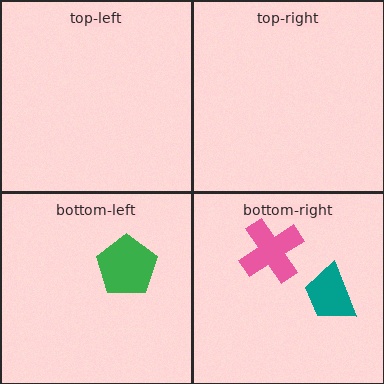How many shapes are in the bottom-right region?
2.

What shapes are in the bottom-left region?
The green pentagon.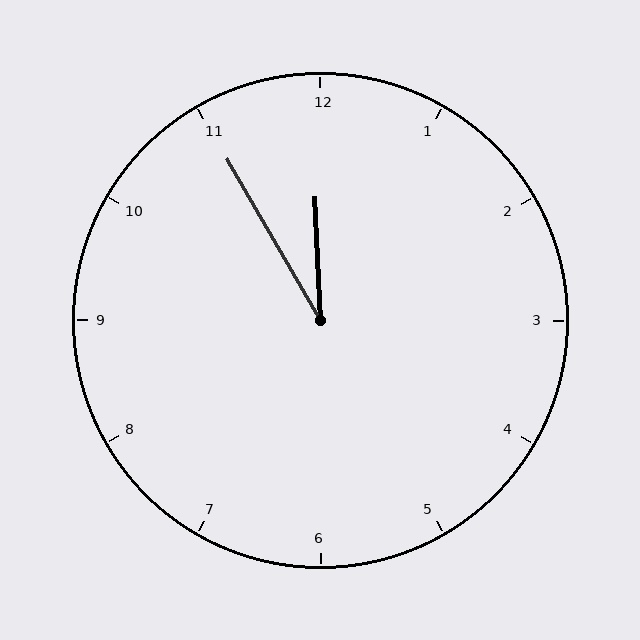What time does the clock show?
11:55.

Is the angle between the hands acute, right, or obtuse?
It is acute.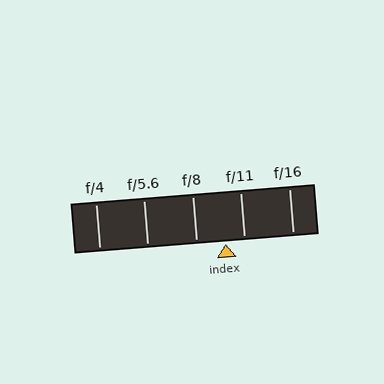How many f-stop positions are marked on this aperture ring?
There are 5 f-stop positions marked.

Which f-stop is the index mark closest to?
The index mark is closest to f/11.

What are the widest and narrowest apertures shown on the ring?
The widest aperture shown is f/4 and the narrowest is f/16.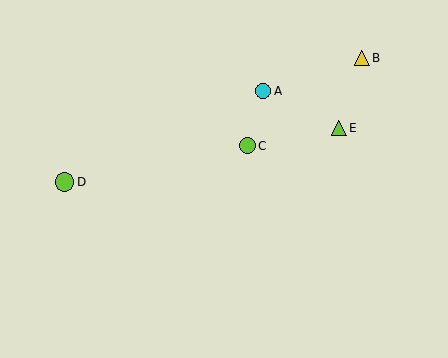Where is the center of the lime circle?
The center of the lime circle is at (247, 146).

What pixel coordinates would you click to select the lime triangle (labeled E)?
Click at (339, 128) to select the lime triangle E.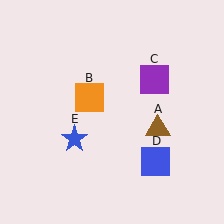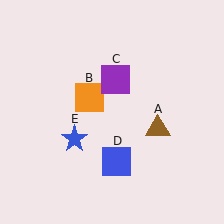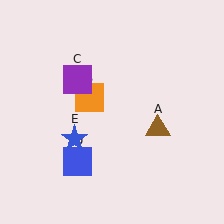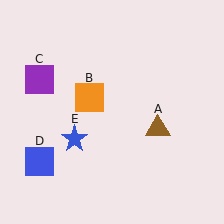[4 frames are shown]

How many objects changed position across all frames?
2 objects changed position: purple square (object C), blue square (object D).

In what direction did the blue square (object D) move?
The blue square (object D) moved left.